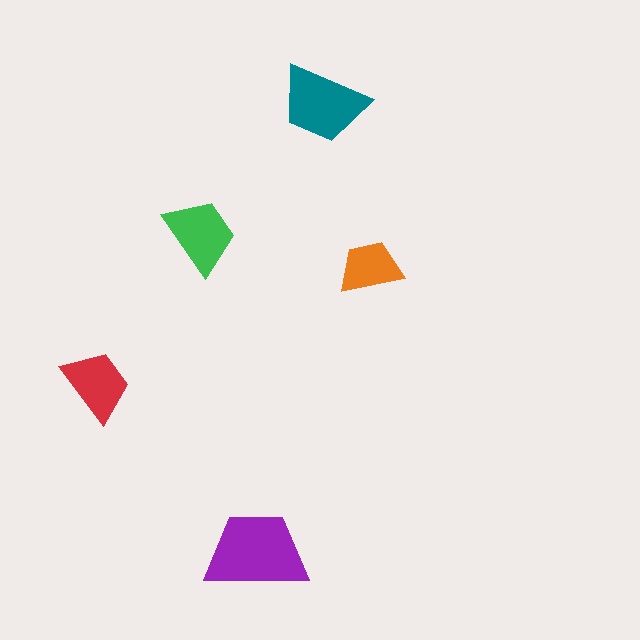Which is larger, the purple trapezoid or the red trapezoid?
The purple one.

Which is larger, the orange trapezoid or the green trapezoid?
The green one.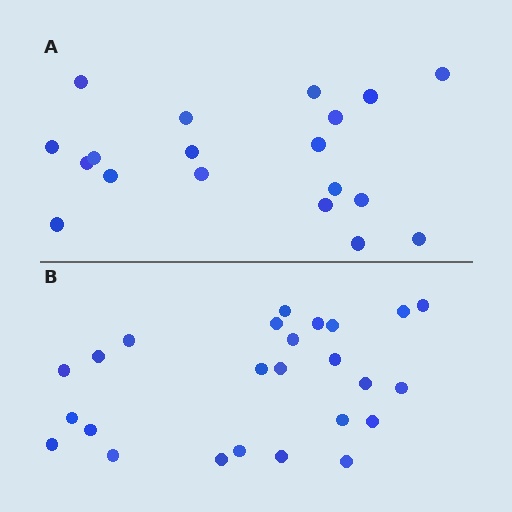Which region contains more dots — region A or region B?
Region B (the bottom region) has more dots.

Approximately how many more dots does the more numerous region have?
Region B has about 6 more dots than region A.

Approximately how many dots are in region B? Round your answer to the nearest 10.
About 20 dots. (The exact count is 25, which rounds to 20.)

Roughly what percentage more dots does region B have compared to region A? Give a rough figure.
About 30% more.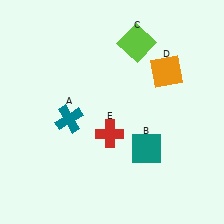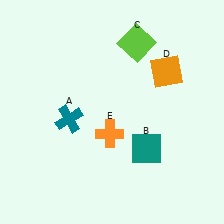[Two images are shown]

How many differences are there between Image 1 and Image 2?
There is 1 difference between the two images.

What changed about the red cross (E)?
In Image 1, E is red. In Image 2, it changed to orange.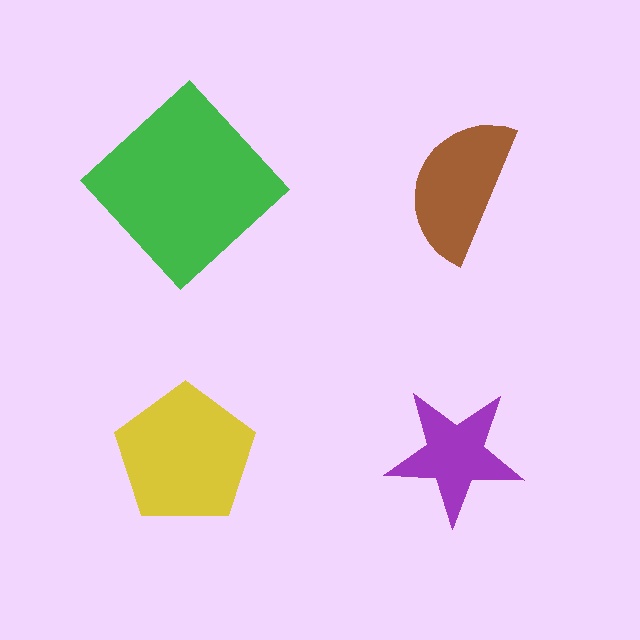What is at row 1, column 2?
A brown semicircle.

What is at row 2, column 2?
A purple star.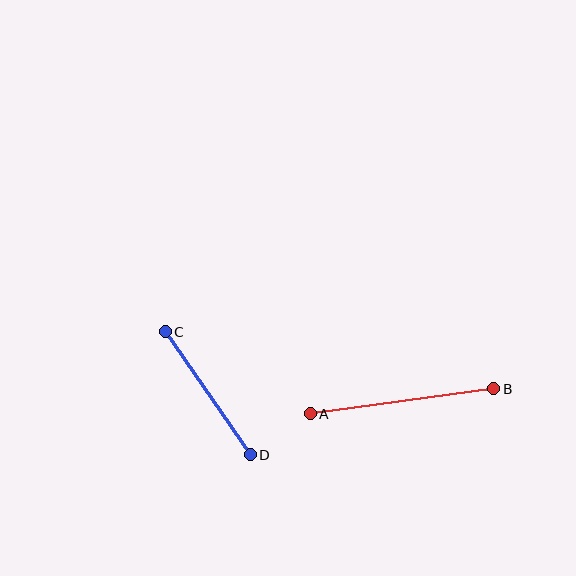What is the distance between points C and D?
The distance is approximately 150 pixels.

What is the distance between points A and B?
The distance is approximately 185 pixels.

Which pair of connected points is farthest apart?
Points A and B are farthest apart.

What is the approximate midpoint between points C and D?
The midpoint is at approximately (208, 393) pixels.